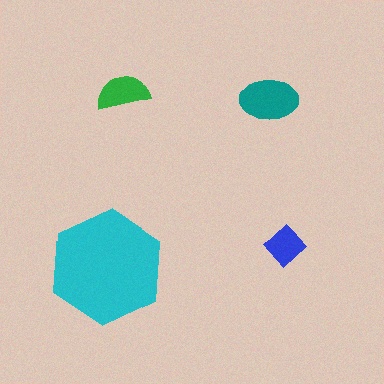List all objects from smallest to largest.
The blue diamond, the green semicircle, the teal ellipse, the cyan hexagon.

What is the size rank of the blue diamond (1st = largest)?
4th.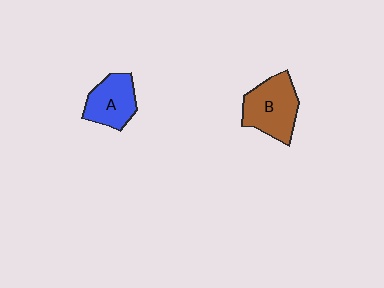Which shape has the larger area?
Shape B (brown).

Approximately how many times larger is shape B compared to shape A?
Approximately 1.3 times.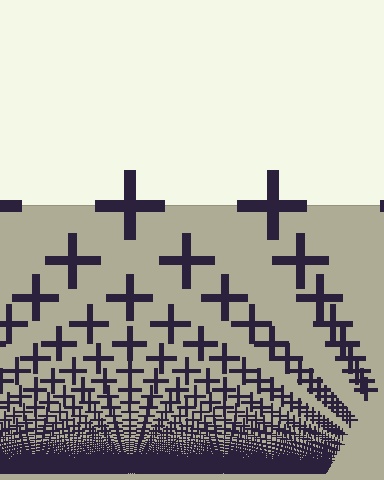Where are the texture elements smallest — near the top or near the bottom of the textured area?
Near the bottom.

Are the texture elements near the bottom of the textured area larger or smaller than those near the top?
Smaller. The gradient is inverted — elements near the bottom are smaller and denser.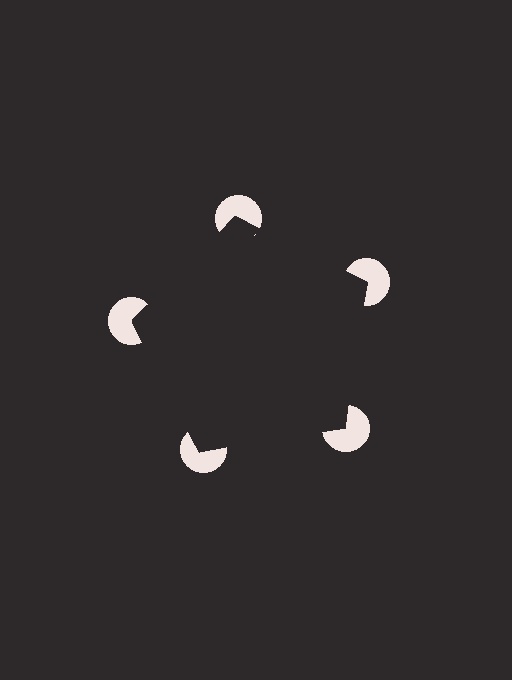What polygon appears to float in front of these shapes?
An illusory pentagon — its edges are inferred from the aligned wedge cuts in the pac-man discs, not physically drawn.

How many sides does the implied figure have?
5 sides.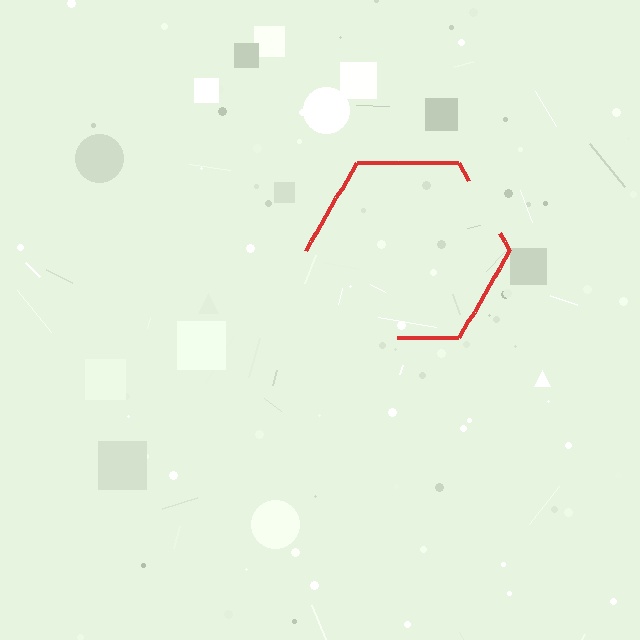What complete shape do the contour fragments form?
The contour fragments form a hexagon.